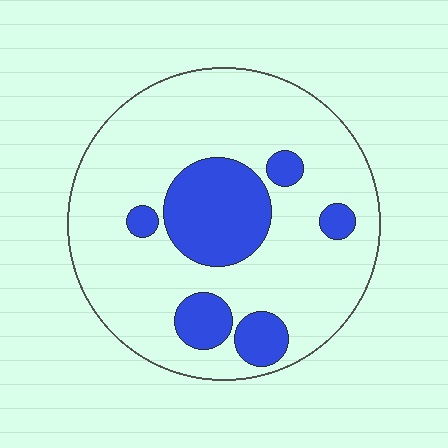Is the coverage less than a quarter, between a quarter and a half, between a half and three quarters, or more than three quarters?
Less than a quarter.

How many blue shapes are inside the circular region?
6.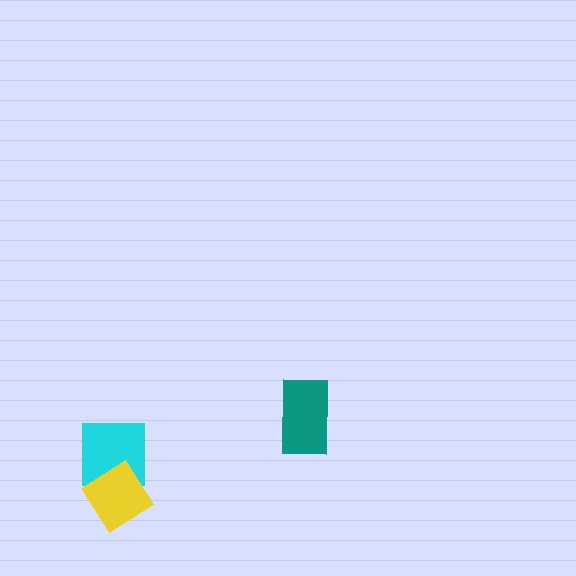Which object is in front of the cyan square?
The yellow diamond is in front of the cyan square.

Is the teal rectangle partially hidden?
No, no other shape covers it.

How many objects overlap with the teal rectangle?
0 objects overlap with the teal rectangle.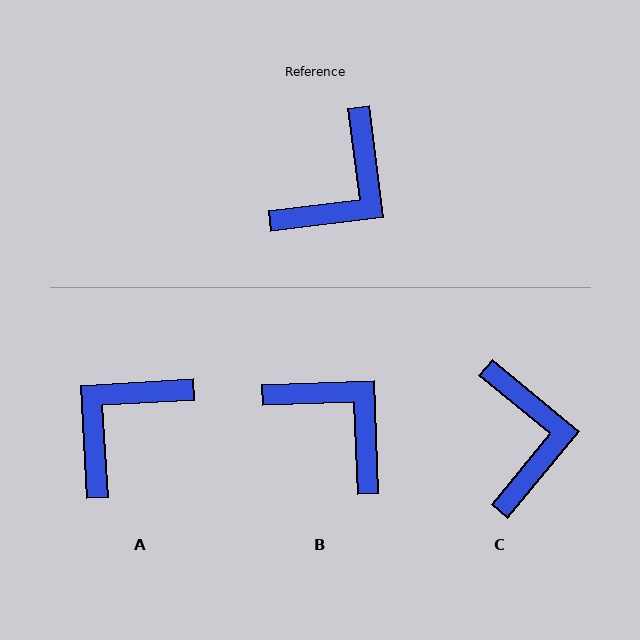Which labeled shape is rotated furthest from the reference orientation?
A, about 176 degrees away.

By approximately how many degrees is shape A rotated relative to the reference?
Approximately 176 degrees counter-clockwise.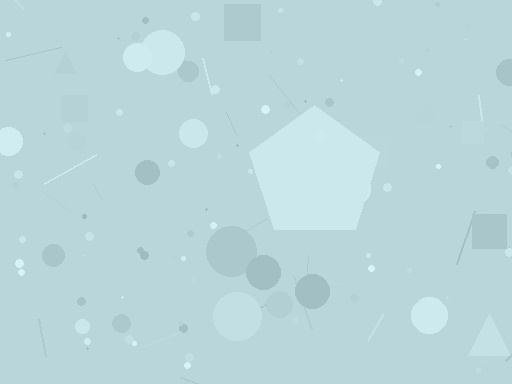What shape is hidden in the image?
A pentagon is hidden in the image.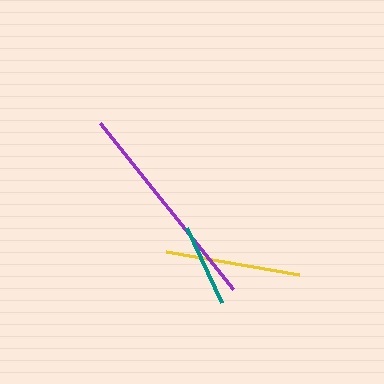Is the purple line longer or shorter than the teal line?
The purple line is longer than the teal line.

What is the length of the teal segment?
The teal segment is approximately 83 pixels long.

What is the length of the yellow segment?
The yellow segment is approximately 135 pixels long.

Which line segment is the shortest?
The teal line is the shortest at approximately 83 pixels.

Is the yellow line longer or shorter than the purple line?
The purple line is longer than the yellow line.